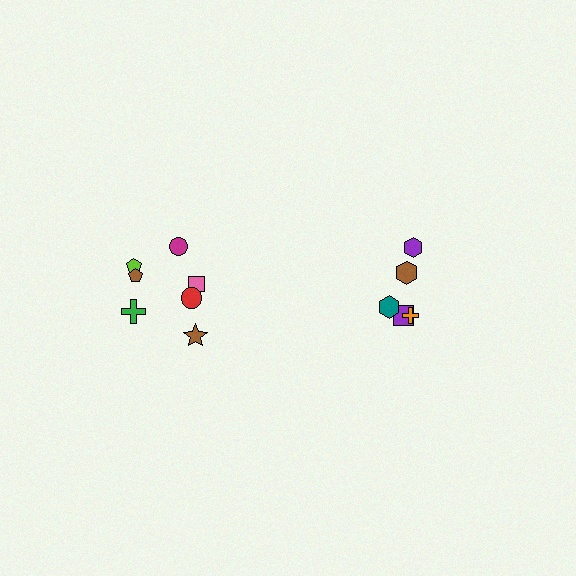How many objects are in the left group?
There are 7 objects.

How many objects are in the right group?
There are 5 objects.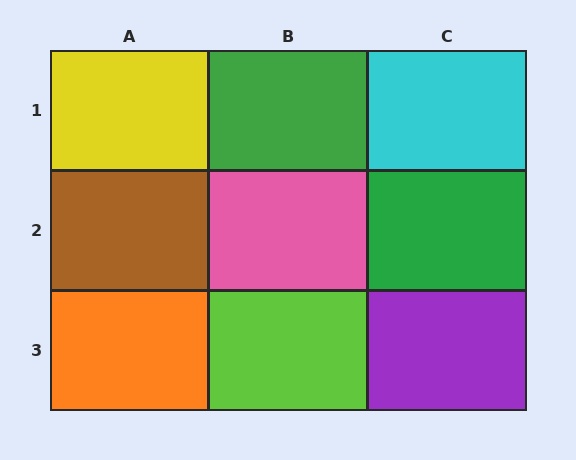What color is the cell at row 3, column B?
Lime.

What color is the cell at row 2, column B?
Pink.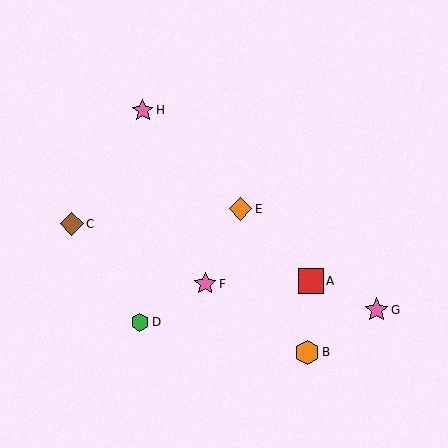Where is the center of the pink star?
The center of the pink star is at (205, 284).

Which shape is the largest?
The red square (labeled A) is the largest.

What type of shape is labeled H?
Shape H is a pink star.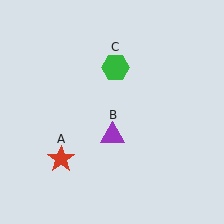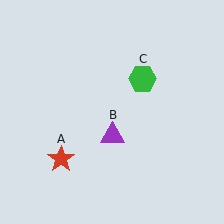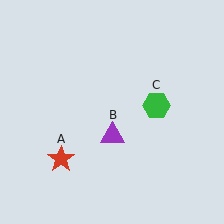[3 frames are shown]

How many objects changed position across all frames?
1 object changed position: green hexagon (object C).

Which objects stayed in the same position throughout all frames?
Red star (object A) and purple triangle (object B) remained stationary.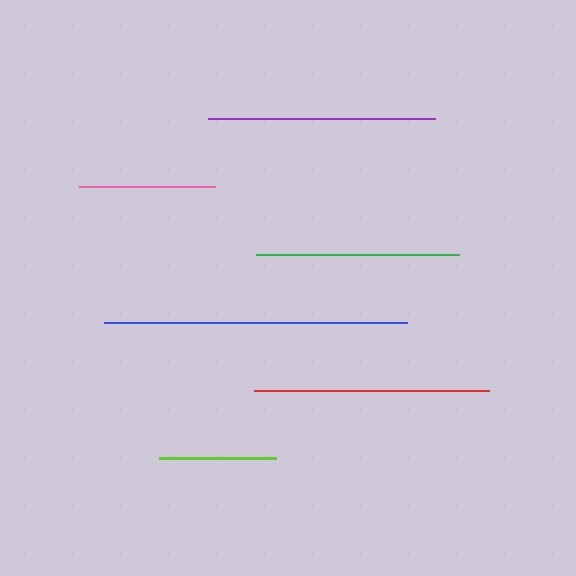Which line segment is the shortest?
The lime line is the shortest at approximately 117 pixels.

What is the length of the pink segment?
The pink segment is approximately 136 pixels long.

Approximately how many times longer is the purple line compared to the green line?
The purple line is approximately 1.1 times the length of the green line.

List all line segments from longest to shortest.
From longest to shortest: blue, red, purple, green, pink, lime.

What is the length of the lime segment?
The lime segment is approximately 117 pixels long.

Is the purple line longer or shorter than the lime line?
The purple line is longer than the lime line.